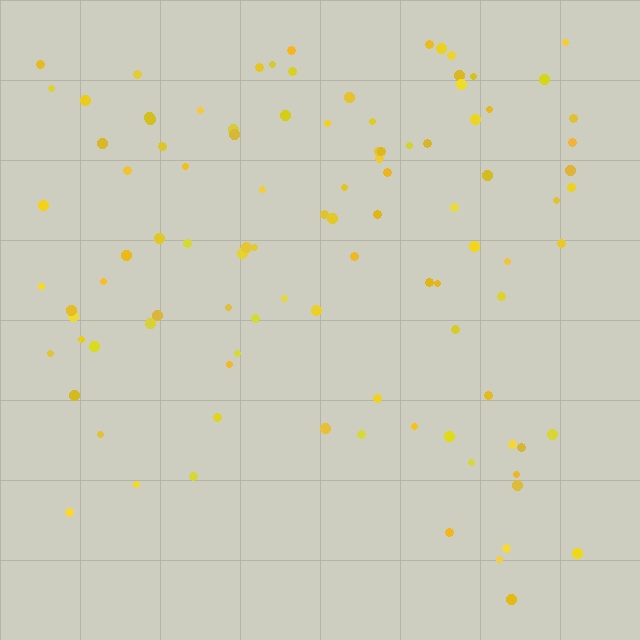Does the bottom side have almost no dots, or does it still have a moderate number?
Still a moderate number, just noticeably fewer than the top.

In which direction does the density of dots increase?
From bottom to top, with the top side densest.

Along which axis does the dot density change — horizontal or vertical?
Vertical.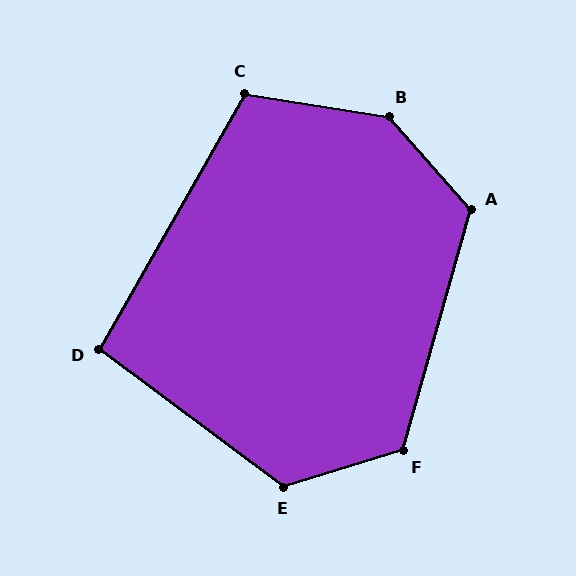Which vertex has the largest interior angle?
B, at approximately 140 degrees.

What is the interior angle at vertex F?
Approximately 123 degrees (obtuse).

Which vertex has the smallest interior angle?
D, at approximately 97 degrees.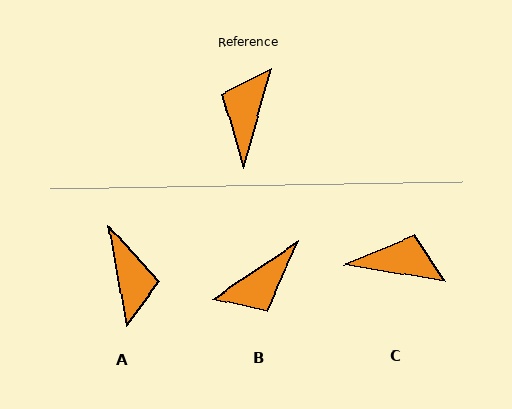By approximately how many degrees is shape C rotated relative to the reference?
Approximately 84 degrees clockwise.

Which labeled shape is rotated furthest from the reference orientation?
A, about 154 degrees away.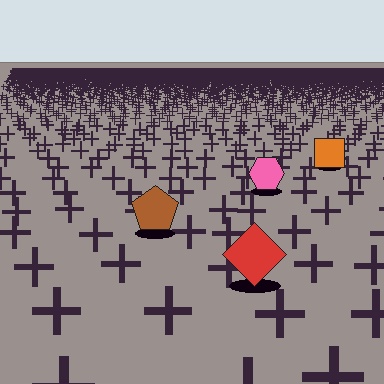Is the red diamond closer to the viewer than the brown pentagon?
Yes. The red diamond is closer — you can tell from the texture gradient: the ground texture is coarser near it.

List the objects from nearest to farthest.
From nearest to farthest: the red diamond, the brown pentagon, the pink hexagon, the orange square.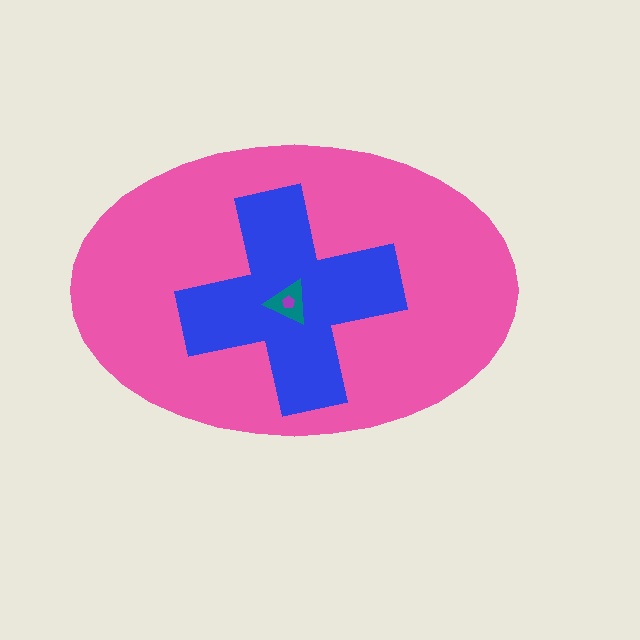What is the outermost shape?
The pink ellipse.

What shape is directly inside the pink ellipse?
The blue cross.